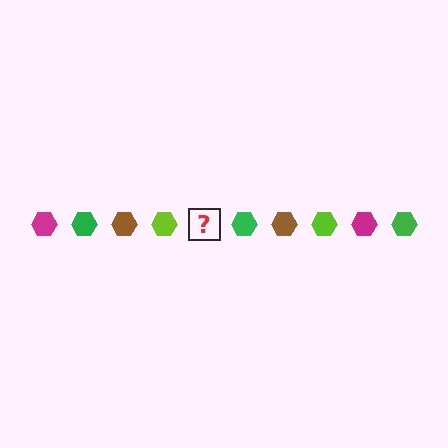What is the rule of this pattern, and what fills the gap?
The rule is that the pattern cycles through magenta, green, brown, lime hexagons. The gap should be filled with a magenta hexagon.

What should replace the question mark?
The question mark should be replaced with a magenta hexagon.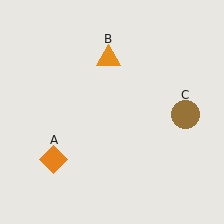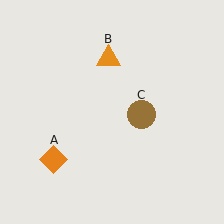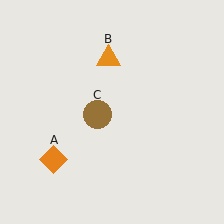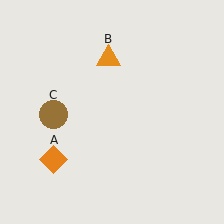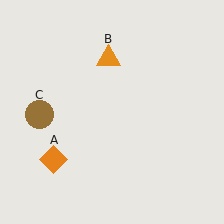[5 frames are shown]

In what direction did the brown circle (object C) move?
The brown circle (object C) moved left.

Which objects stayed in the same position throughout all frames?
Orange diamond (object A) and orange triangle (object B) remained stationary.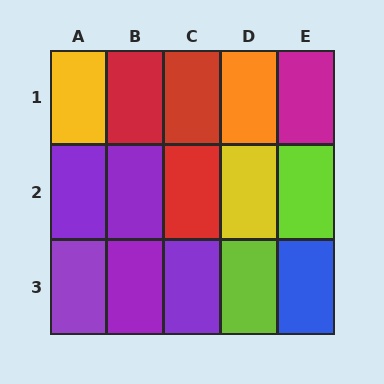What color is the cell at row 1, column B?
Red.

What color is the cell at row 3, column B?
Purple.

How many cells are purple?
5 cells are purple.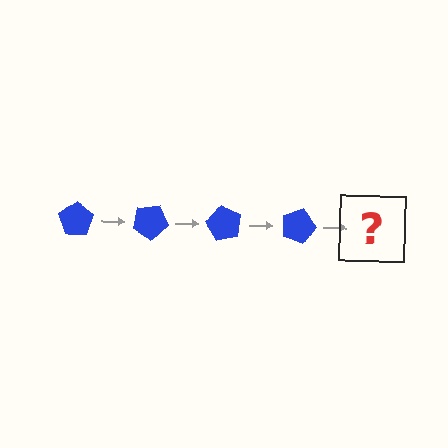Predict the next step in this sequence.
The next step is a blue pentagon rotated 120 degrees.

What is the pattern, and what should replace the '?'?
The pattern is that the pentagon rotates 30 degrees each step. The '?' should be a blue pentagon rotated 120 degrees.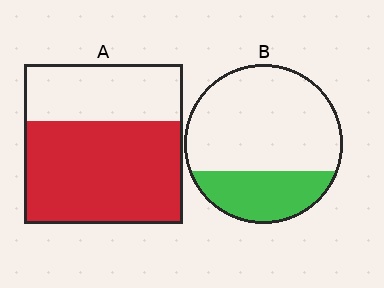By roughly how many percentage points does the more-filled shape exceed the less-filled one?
By roughly 35 percentage points (A over B).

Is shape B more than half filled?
No.